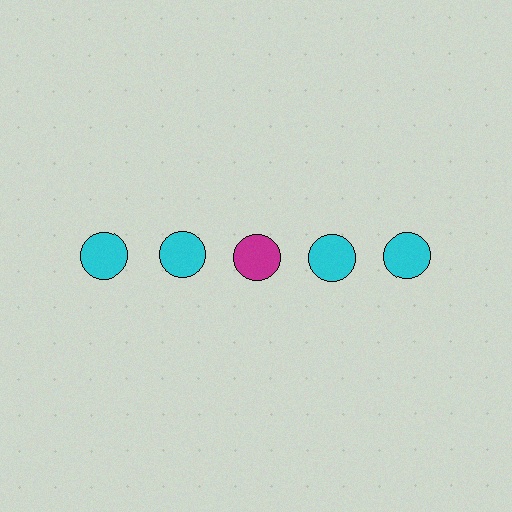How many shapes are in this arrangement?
There are 5 shapes arranged in a grid pattern.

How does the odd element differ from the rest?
It has a different color: magenta instead of cyan.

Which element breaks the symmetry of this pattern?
The magenta circle in the top row, center column breaks the symmetry. All other shapes are cyan circles.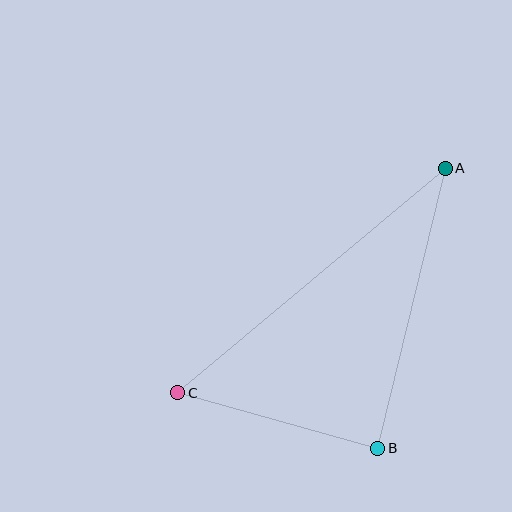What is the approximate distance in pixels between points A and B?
The distance between A and B is approximately 288 pixels.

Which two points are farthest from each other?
Points A and C are farthest from each other.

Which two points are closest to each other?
Points B and C are closest to each other.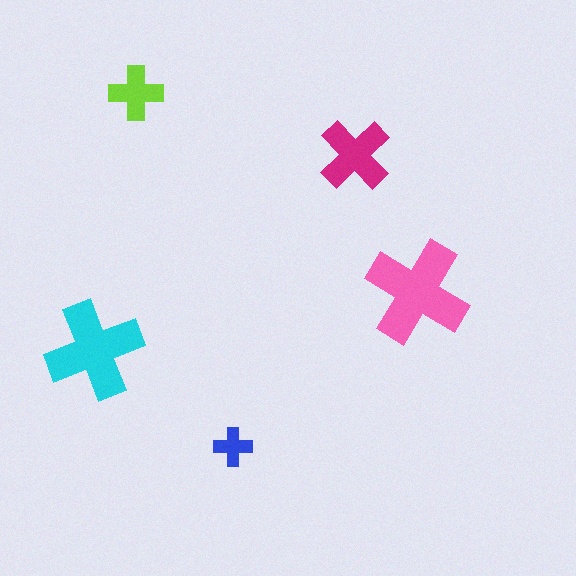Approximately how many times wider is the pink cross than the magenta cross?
About 1.5 times wider.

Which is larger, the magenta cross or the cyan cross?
The cyan one.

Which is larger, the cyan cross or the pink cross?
The pink one.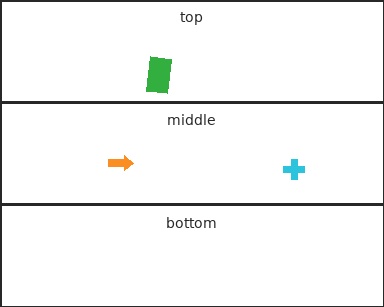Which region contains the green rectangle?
The top region.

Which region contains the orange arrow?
The middle region.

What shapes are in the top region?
The green rectangle.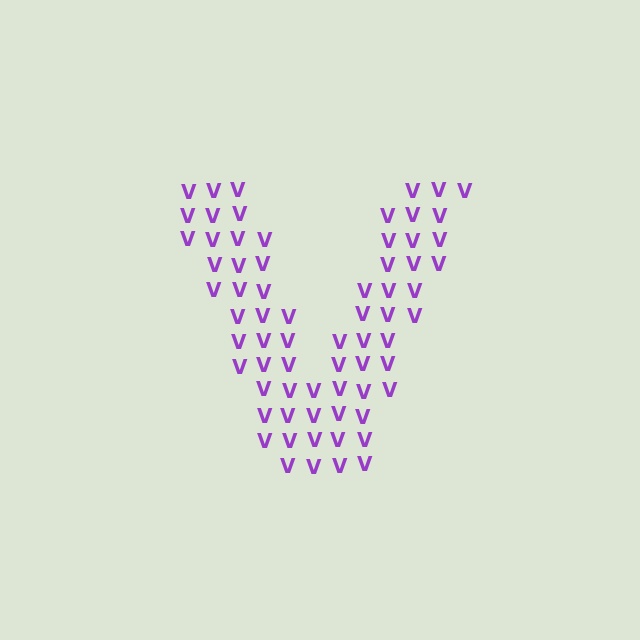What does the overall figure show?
The overall figure shows the letter V.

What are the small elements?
The small elements are letter V's.